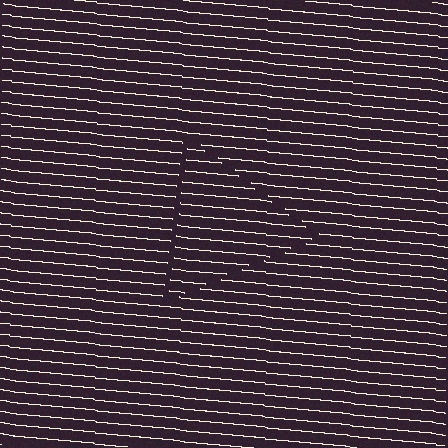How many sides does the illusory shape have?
3 sides — the line-ends trace a triangle.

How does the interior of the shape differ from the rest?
The interior of the shape contains the same grating, shifted by half a period — the contour is defined by the phase discontinuity where line-ends from the inner and outer gratings abut.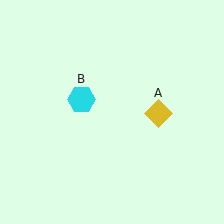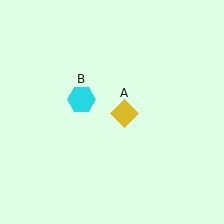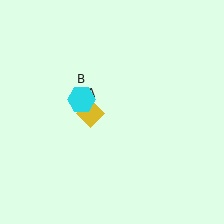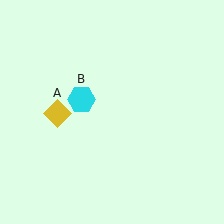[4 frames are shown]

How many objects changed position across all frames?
1 object changed position: yellow diamond (object A).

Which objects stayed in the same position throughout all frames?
Cyan hexagon (object B) remained stationary.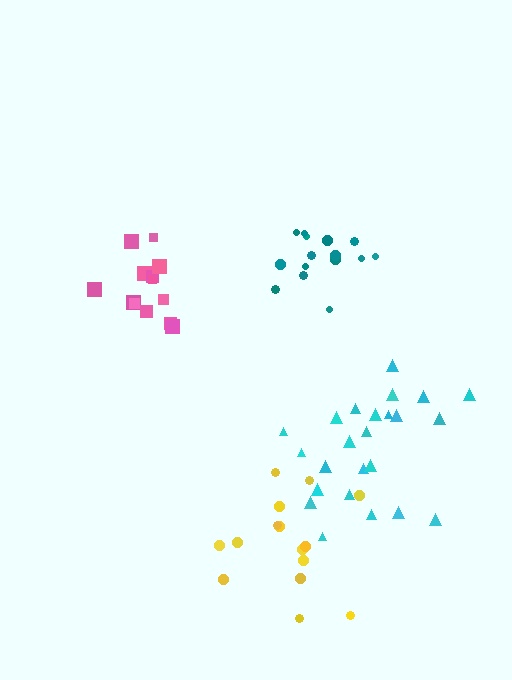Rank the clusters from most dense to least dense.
teal, pink, yellow, cyan.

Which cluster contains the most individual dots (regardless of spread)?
Cyan (24).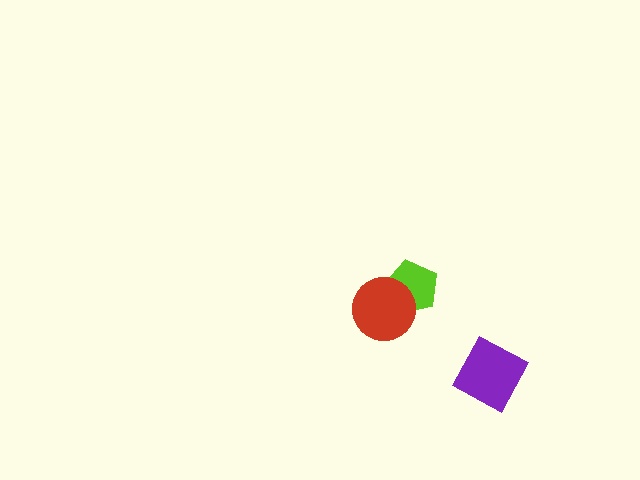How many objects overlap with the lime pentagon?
1 object overlaps with the lime pentagon.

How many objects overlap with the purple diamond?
0 objects overlap with the purple diamond.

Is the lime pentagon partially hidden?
Yes, it is partially covered by another shape.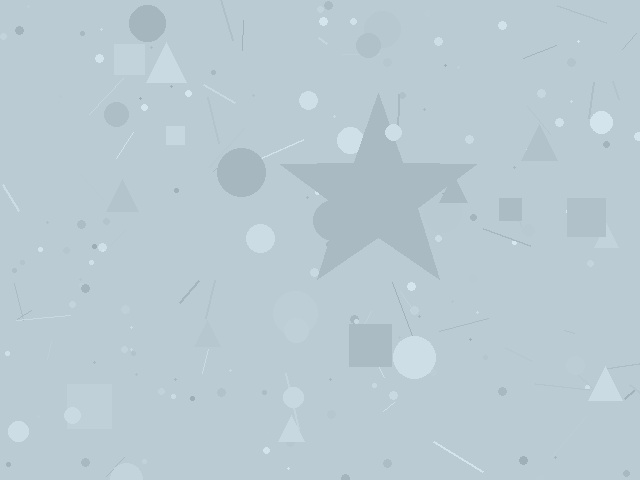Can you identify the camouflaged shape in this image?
The camouflaged shape is a star.